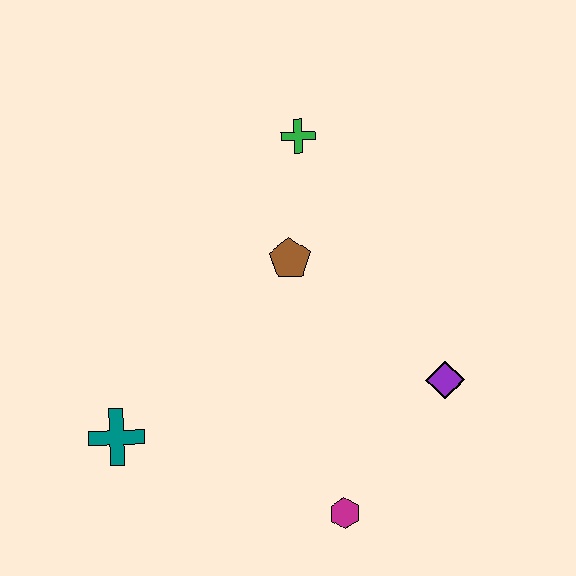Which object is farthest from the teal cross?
The green cross is farthest from the teal cross.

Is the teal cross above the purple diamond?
No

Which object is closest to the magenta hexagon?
The purple diamond is closest to the magenta hexagon.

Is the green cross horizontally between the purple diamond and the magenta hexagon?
No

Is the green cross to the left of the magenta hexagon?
Yes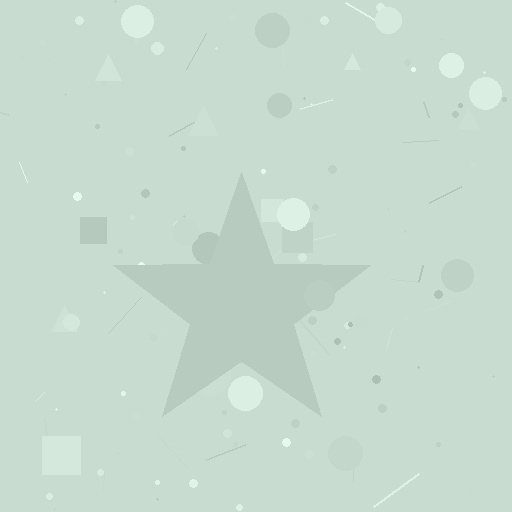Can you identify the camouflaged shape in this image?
The camouflaged shape is a star.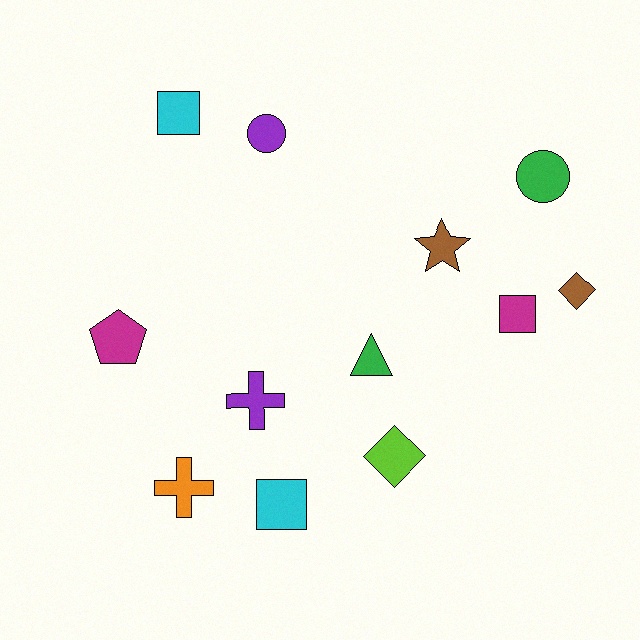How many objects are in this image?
There are 12 objects.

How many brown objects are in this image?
There are 2 brown objects.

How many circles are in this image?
There are 2 circles.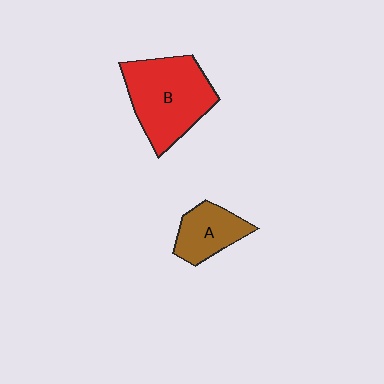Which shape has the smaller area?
Shape A (brown).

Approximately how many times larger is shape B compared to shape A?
Approximately 2.0 times.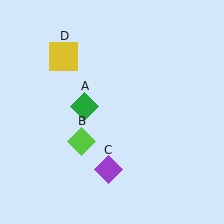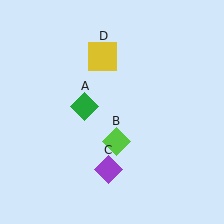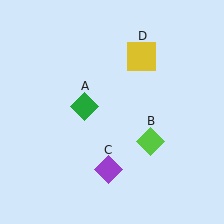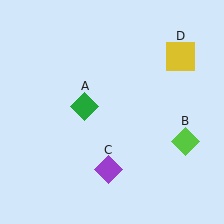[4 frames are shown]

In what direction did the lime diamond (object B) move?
The lime diamond (object B) moved right.